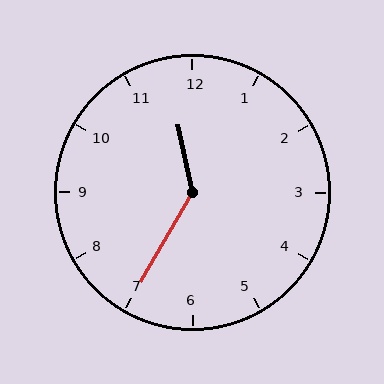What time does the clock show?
11:35.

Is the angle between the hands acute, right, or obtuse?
It is obtuse.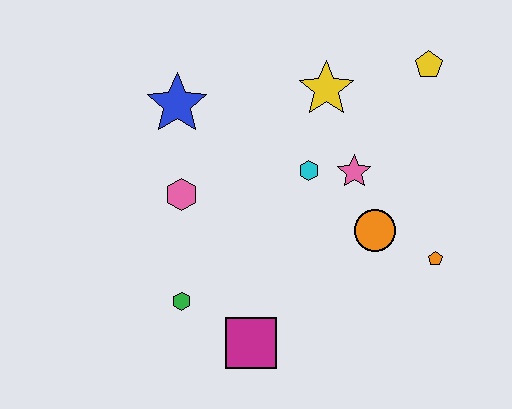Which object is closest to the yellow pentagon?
The yellow star is closest to the yellow pentagon.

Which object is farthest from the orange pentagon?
The blue star is farthest from the orange pentagon.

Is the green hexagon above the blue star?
No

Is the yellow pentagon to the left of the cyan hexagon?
No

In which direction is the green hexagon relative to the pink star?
The green hexagon is to the left of the pink star.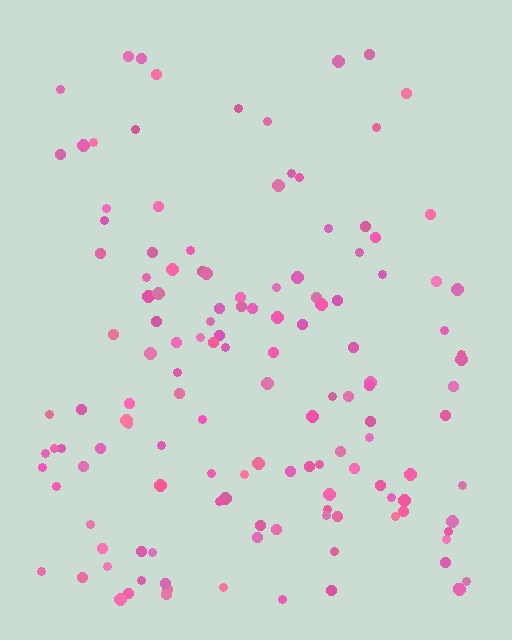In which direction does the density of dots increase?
From top to bottom, with the bottom side densest.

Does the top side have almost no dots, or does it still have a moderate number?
Still a moderate number, just noticeably fewer than the bottom.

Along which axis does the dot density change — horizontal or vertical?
Vertical.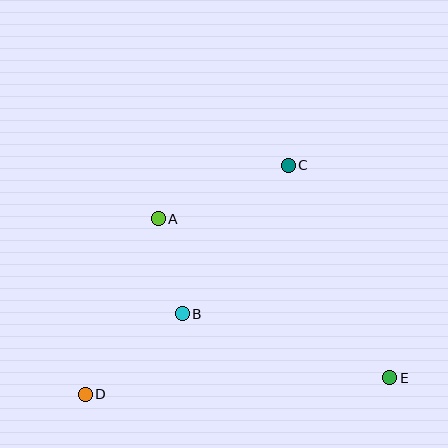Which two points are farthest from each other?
Points C and D are farthest from each other.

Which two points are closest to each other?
Points A and B are closest to each other.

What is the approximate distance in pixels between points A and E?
The distance between A and E is approximately 281 pixels.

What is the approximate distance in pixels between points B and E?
The distance between B and E is approximately 217 pixels.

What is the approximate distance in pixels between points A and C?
The distance between A and C is approximately 140 pixels.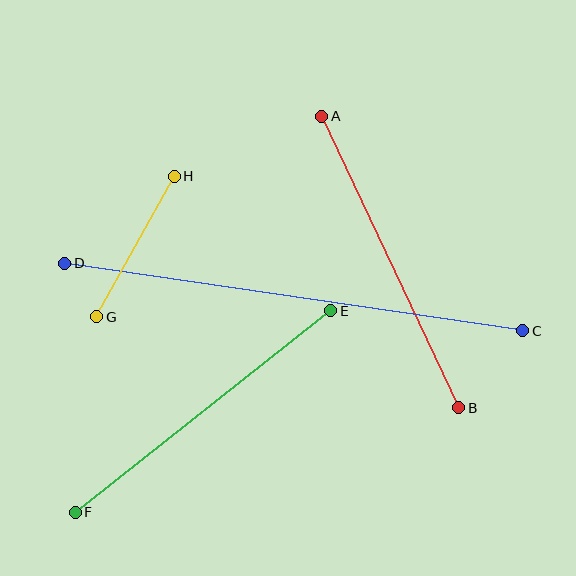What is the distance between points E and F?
The distance is approximately 325 pixels.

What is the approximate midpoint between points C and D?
The midpoint is at approximately (294, 297) pixels.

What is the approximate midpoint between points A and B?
The midpoint is at approximately (390, 262) pixels.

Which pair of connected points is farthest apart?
Points C and D are farthest apart.